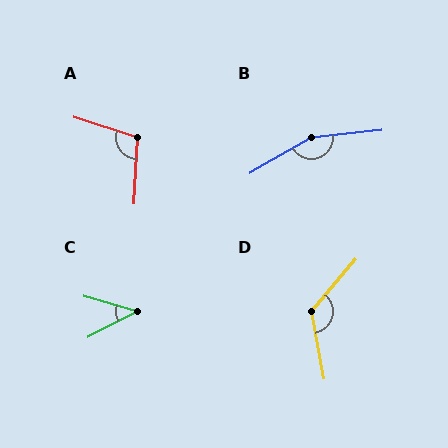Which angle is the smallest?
C, at approximately 43 degrees.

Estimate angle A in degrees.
Approximately 104 degrees.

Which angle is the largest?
B, at approximately 157 degrees.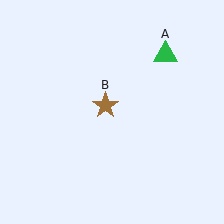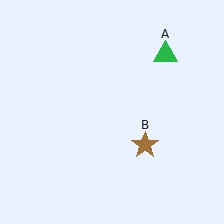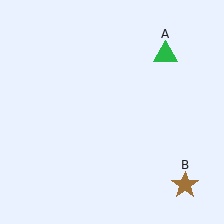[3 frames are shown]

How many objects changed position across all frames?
1 object changed position: brown star (object B).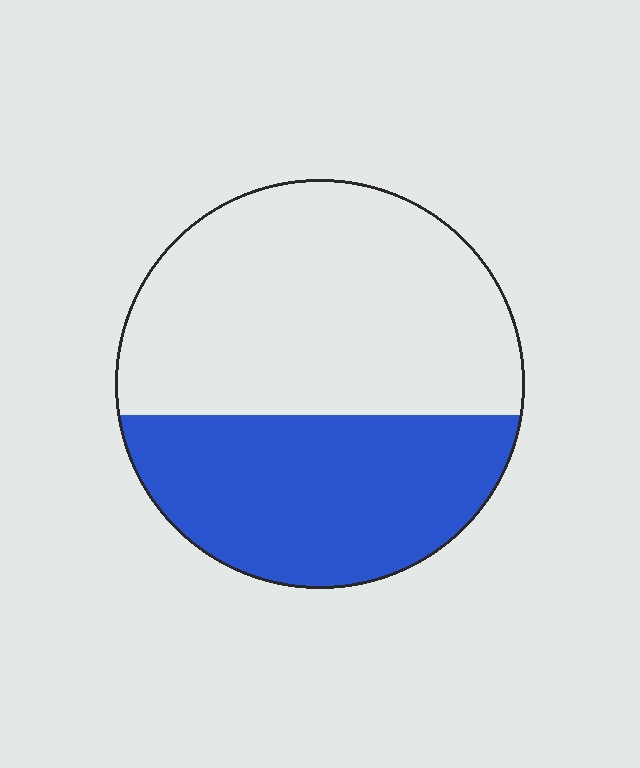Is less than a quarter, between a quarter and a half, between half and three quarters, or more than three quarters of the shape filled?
Between a quarter and a half.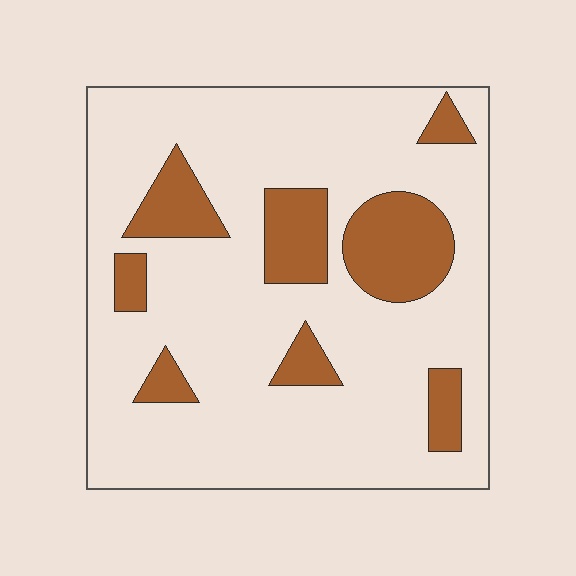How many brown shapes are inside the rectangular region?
8.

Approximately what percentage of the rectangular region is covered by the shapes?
Approximately 20%.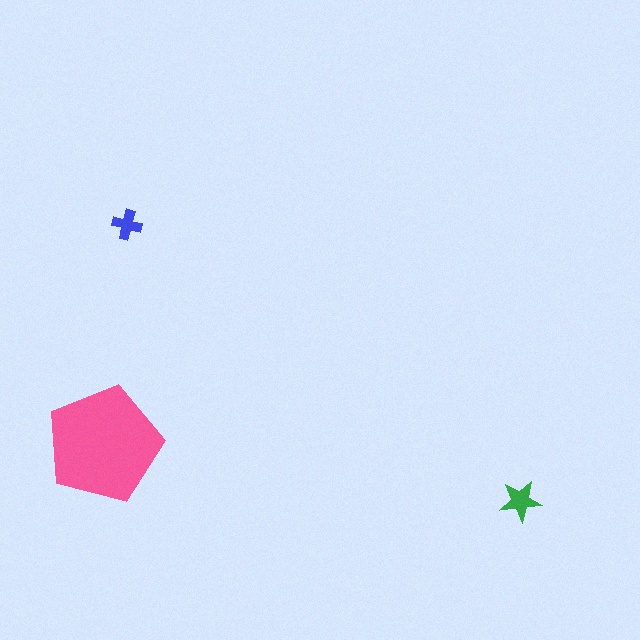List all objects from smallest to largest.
The blue cross, the green star, the pink pentagon.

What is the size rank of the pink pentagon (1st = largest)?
1st.